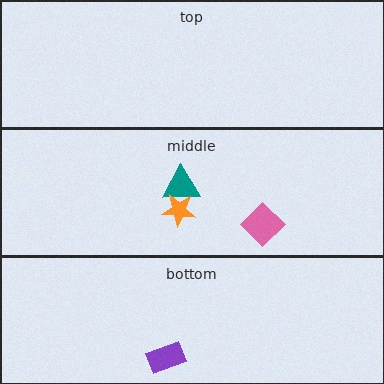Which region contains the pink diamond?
The middle region.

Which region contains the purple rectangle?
The bottom region.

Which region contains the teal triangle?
The middle region.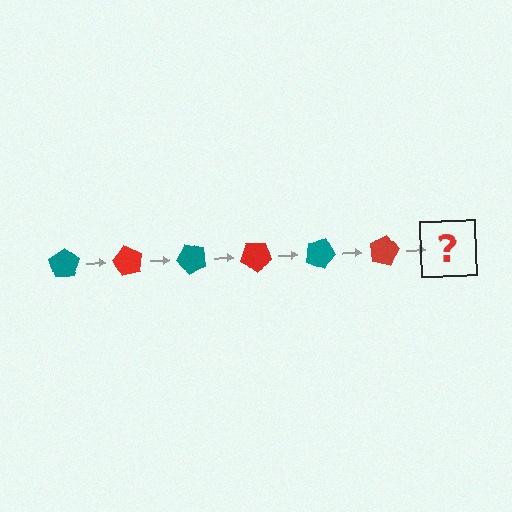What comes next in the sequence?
The next element should be a teal pentagon, rotated 360 degrees from the start.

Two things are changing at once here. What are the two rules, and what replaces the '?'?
The two rules are that it rotates 60 degrees each step and the color cycles through teal and red. The '?' should be a teal pentagon, rotated 360 degrees from the start.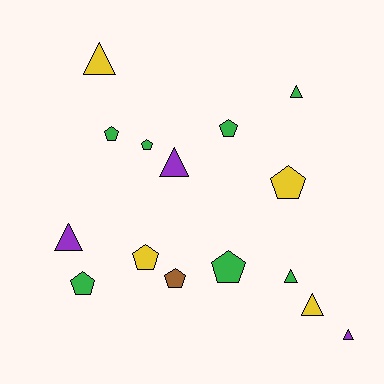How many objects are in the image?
There are 15 objects.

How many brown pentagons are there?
There is 1 brown pentagon.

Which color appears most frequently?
Green, with 7 objects.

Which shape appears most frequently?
Pentagon, with 8 objects.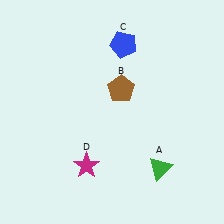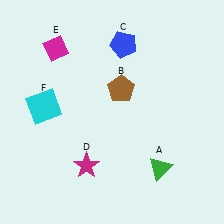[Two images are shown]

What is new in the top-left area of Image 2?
A cyan square (F) was added in the top-left area of Image 2.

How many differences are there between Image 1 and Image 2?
There are 2 differences between the two images.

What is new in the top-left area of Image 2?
A magenta diamond (E) was added in the top-left area of Image 2.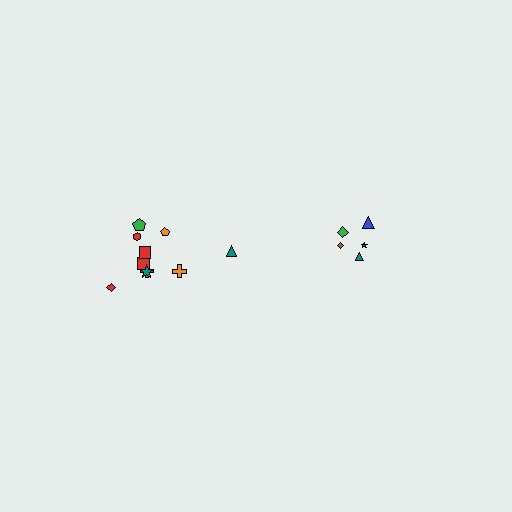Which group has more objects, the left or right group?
The left group.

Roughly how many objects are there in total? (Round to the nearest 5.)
Roughly 15 objects in total.